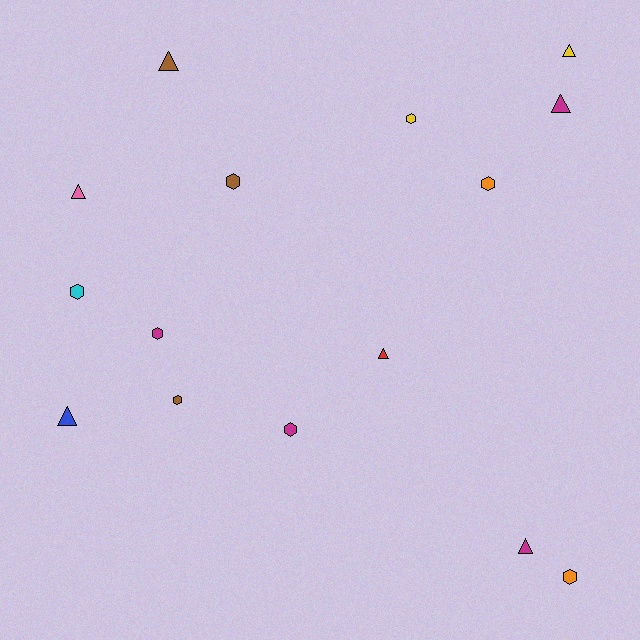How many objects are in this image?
There are 15 objects.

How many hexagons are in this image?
There are 8 hexagons.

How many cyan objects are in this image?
There is 1 cyan object.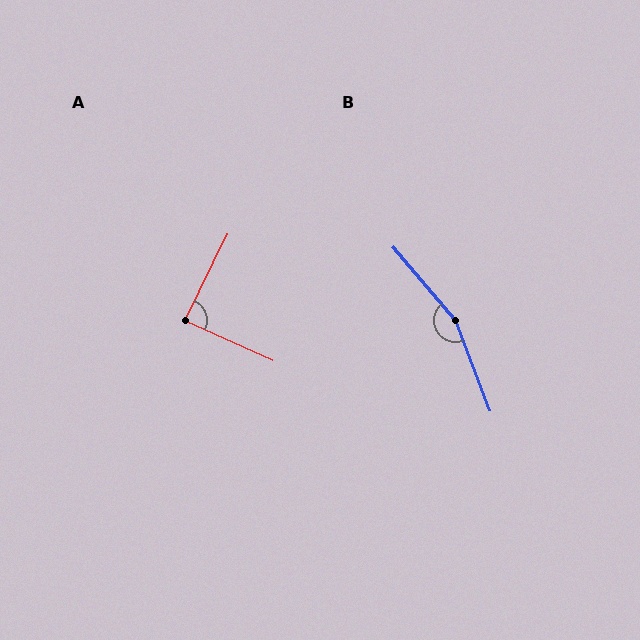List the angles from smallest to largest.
A (88°), B (160°).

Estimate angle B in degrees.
Approximately 160 degrees.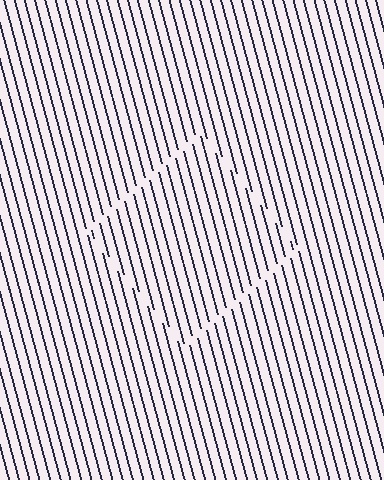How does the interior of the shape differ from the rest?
The interior of the shape contains the same grating, shifted by half a period — the contour is defined by the phase discontinuity where line-ends from the inner and outer gratings abut.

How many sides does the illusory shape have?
4 sides — the line-ends trace a square.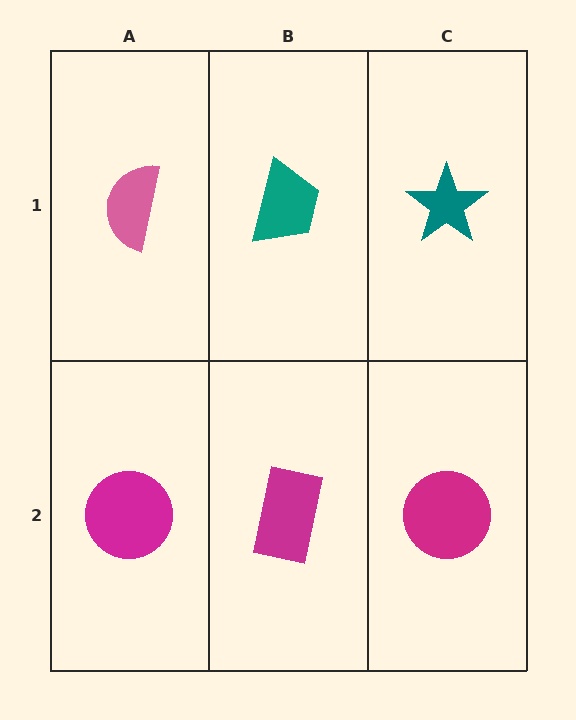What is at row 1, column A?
A pink semicircle.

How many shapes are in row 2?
3 shapes.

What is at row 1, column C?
A teal star.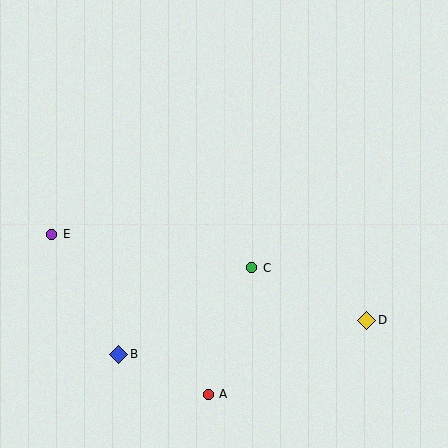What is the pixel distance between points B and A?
The distance between B and A is 98 pixels.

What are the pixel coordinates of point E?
Point E is at (52, 234).